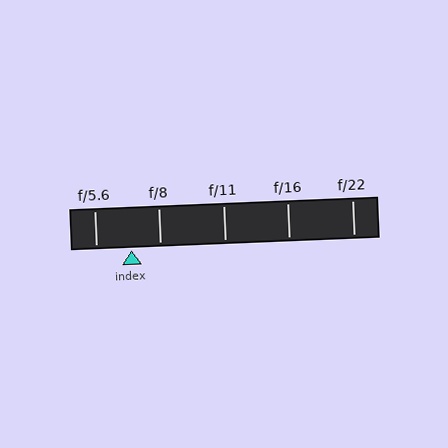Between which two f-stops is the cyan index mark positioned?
The index mark is between f/5.6 and f/8.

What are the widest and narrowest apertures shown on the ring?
The widest aperture shown is f/5.6 and the narrowest is f/22.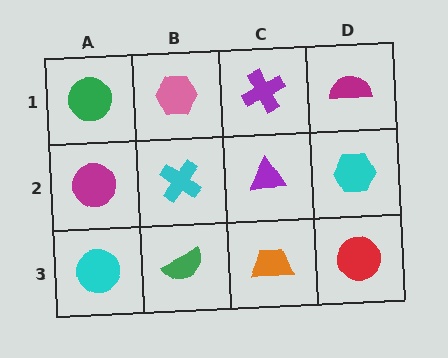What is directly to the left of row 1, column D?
A purple cross.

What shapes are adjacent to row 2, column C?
A purple cross (row 1, column C), an orange trapezoid (row 3, column C), a cyan cross (row 2, column B), a cyan hexagon (row 2, column D).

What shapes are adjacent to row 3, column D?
A cyan hexagon (row 2, column D), an orange trapezoid (row 3, column C).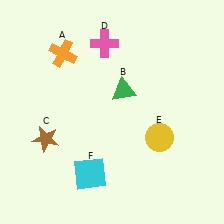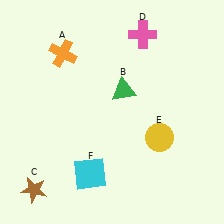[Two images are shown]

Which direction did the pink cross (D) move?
The pink cross (D) moved right.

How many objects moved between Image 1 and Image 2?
2 objects moved between the two images.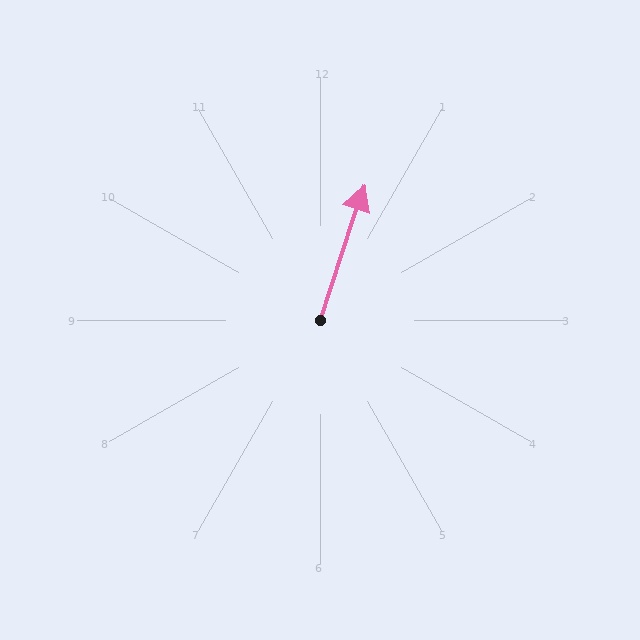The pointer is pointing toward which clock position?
Roughly 1 o'clock.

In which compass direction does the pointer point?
North.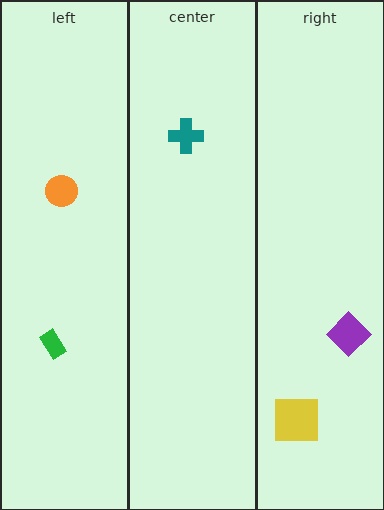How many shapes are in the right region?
2.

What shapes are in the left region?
The orange circle, the green rectangle.